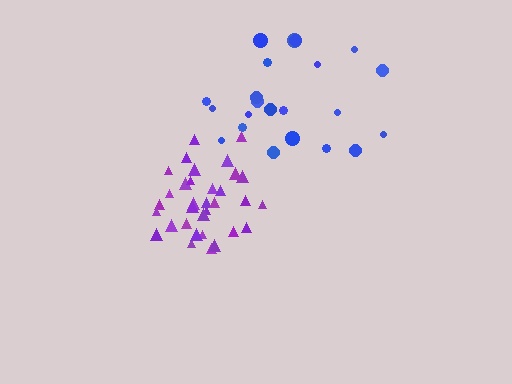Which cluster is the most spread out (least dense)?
Blue.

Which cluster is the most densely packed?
Purple.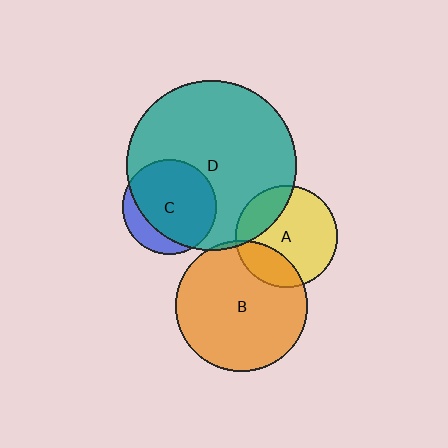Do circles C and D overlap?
Yes.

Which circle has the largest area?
Circle D (teal).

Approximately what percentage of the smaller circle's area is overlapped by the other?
Approximately 80%.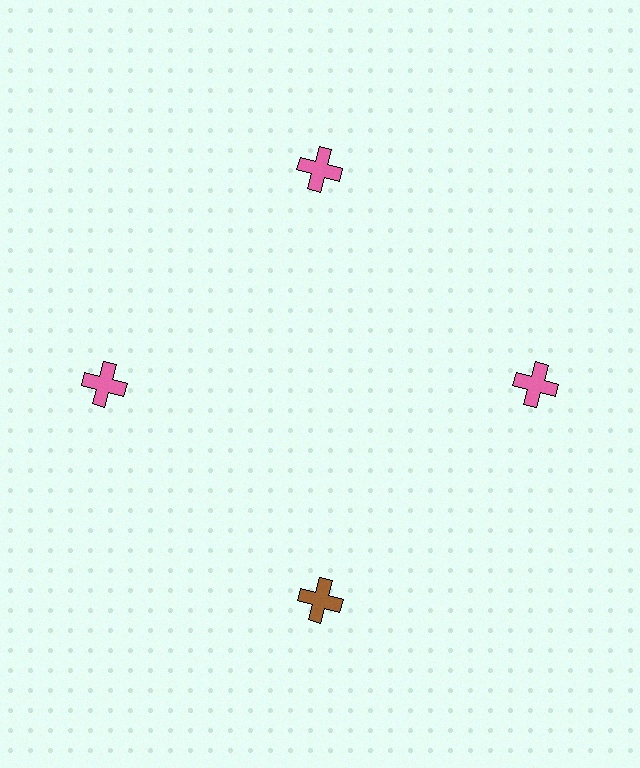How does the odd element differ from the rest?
It has a different color: brown instead of pink.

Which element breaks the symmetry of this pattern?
The brown cross at roughly the 6 o'clock position breaks the symmetry. All other shapes are pink crosses.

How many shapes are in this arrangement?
There are 4 shapes arranged in a ring pattern.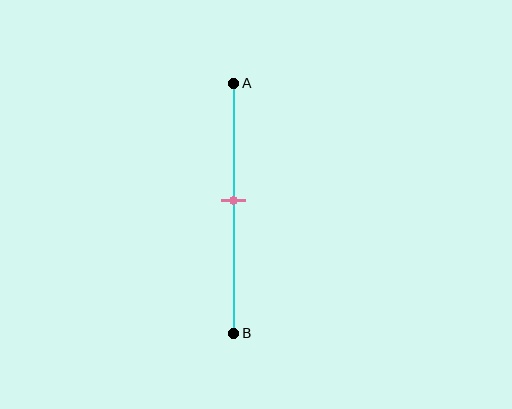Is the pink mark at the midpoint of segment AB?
No, the mark is at about 45% from A, not at the 50% midpoint.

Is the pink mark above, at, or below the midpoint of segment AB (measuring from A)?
The pink mark is above the midpoint of segment AB.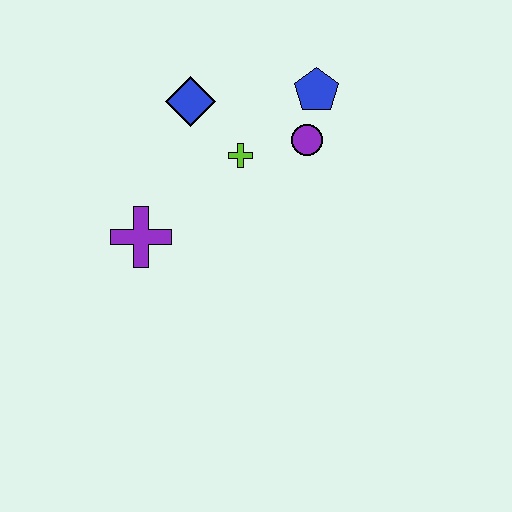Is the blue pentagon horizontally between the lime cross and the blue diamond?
No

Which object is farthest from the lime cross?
The purple cross is farthest from the lime cross.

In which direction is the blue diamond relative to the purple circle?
The blue diamond is to the left of the purple circle.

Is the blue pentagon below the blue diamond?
No